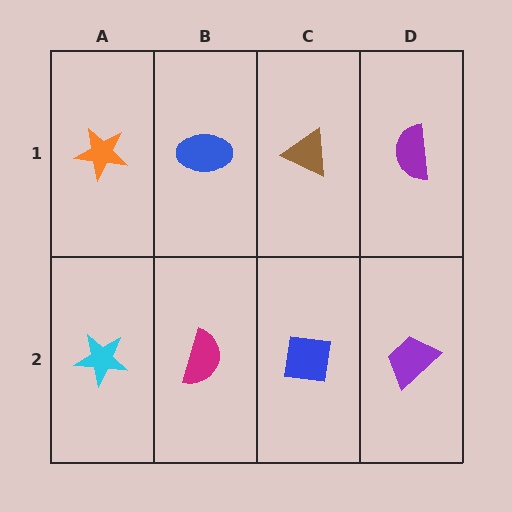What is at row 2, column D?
A purple trapezoid.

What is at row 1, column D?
A purple semicircle.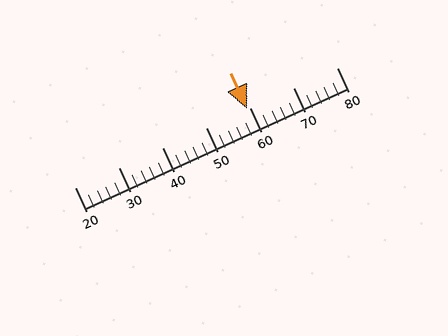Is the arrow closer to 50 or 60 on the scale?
The arrow is closer to 60.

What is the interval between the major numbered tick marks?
The major tick marks are spaced 10 units apart.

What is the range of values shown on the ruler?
The ruler shows values from 20 to 80.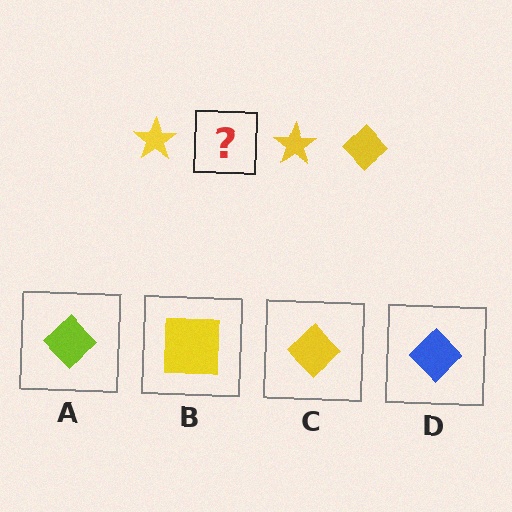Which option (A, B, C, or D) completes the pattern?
C.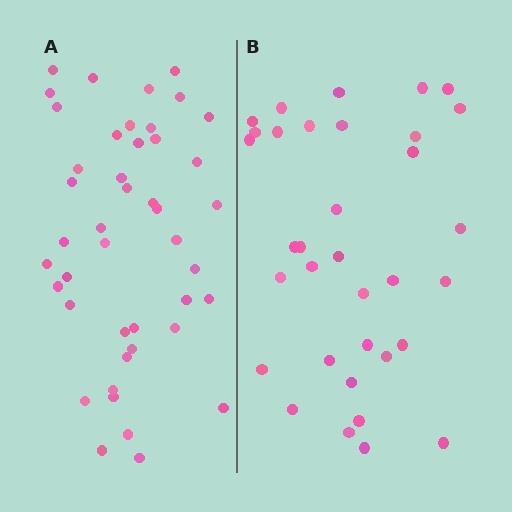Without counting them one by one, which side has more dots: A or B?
Region A (the left region) has more dots.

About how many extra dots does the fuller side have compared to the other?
Region A has roughly 10 or so more dots than region B.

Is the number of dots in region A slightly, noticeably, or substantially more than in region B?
Region A has noticeably more, but not dramatically so. The ratio is roughly 1.3 to 1.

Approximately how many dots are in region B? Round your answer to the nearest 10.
About 30 dots. (The exact count is 34, which rounds to 30.)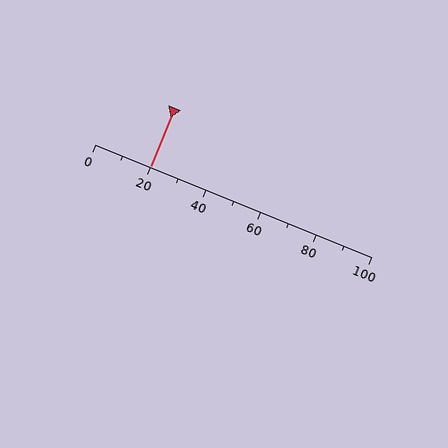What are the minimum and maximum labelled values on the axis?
The axis runs from 0 to 100.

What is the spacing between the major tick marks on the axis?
The major ticks are spaced 20 apart.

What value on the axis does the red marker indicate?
The marker indicates approximately 20.